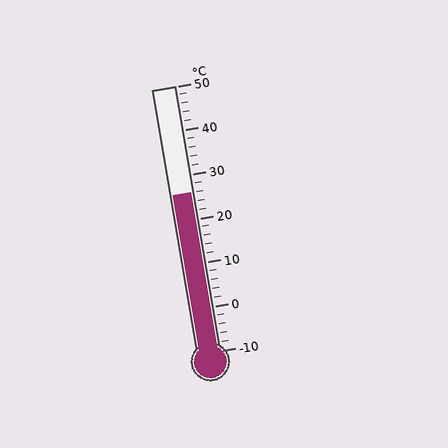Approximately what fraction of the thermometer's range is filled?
The thermometer is filled to approximately 60% of its range.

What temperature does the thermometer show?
The thermometer shows approximately 26°C.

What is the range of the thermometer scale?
The thermometer scale ranges from -10°C to 50°C.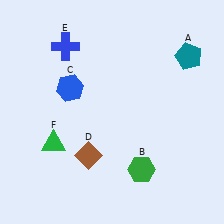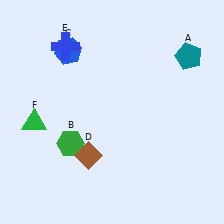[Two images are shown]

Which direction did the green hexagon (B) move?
The green hexagon (B) moved left.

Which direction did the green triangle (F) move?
The green triangle (F) moved up.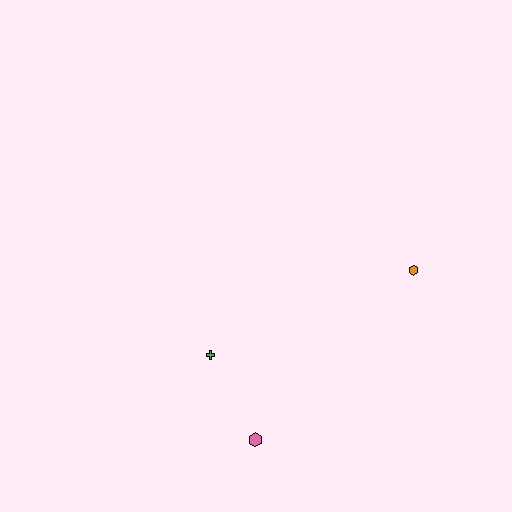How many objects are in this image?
There are 3 objects.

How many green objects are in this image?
There is 1 green object.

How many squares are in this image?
There are no squares.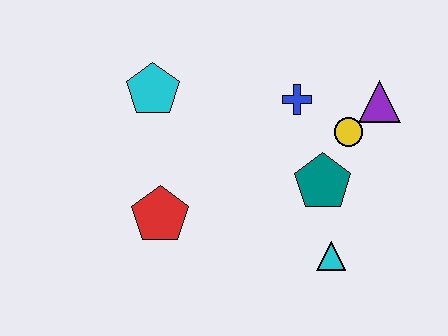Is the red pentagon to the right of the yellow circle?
No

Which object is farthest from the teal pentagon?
The cyan pentagon is farthest from the teal pentagon.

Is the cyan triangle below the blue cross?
Yes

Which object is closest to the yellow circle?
The purple triangle is closest to the yellow circle.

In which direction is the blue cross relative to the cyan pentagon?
The blue cross is to the right of the cyan pentagon.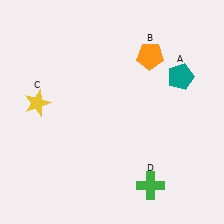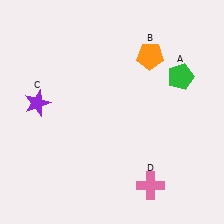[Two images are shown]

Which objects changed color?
A changed from teal to green. C changed from yellow to purple. D changed from green to pink.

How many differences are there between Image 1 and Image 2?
There are 3 differences between the two images.